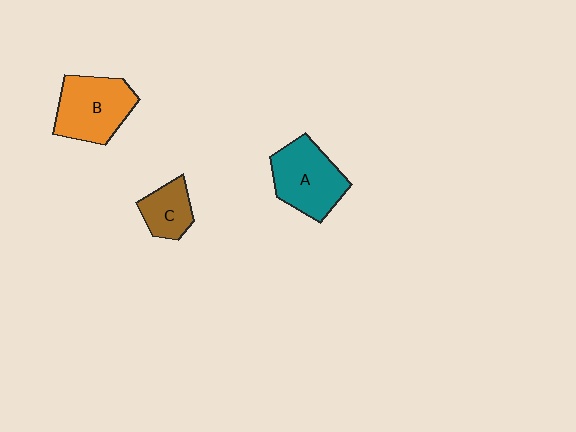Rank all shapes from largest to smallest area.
From largest to smallest: B (orange), A (teal), C (brown).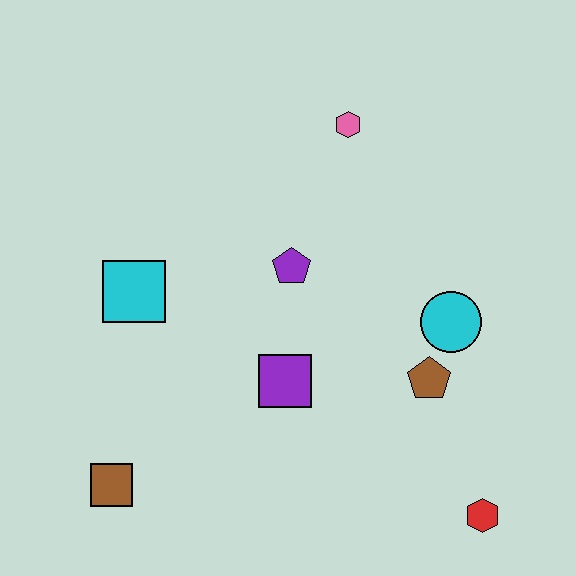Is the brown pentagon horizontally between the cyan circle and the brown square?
Yes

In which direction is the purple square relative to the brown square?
The purple square is to the right of the brown square.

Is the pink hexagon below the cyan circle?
No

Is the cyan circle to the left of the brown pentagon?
No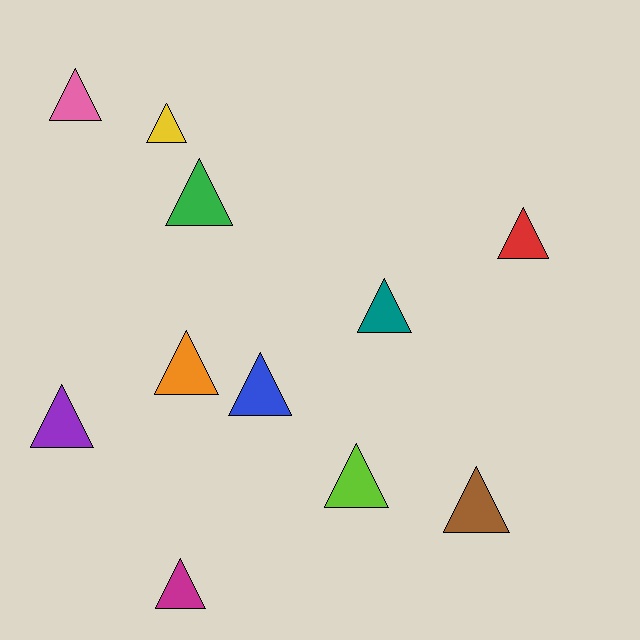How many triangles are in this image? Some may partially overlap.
There are 11 triangles.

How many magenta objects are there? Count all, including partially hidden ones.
There is 1 magenta object.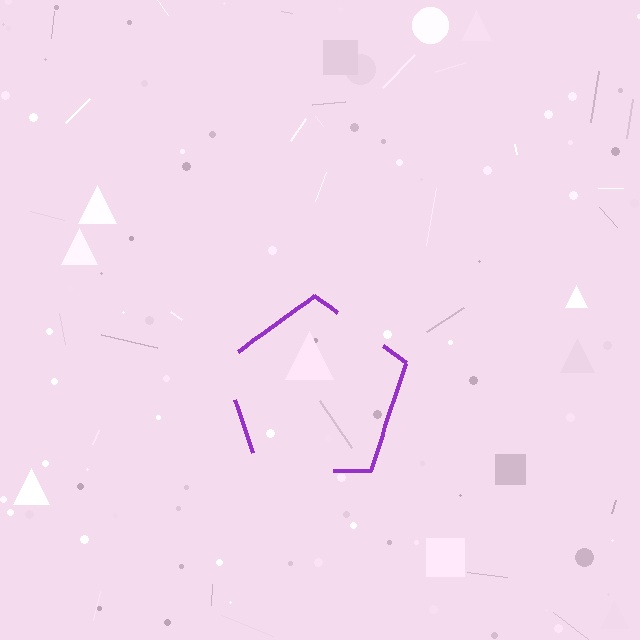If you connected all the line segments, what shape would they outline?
They would outline a pentagon.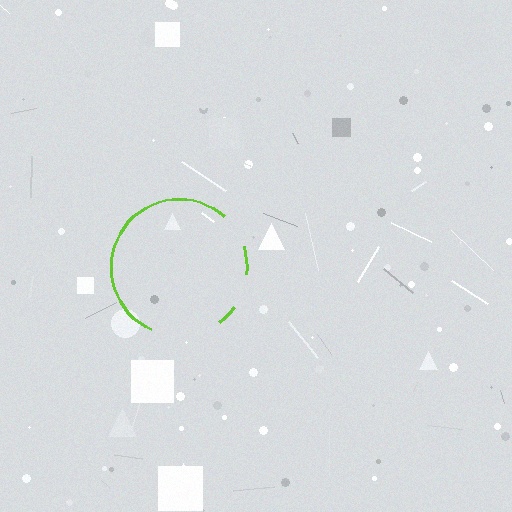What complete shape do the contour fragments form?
The contour fragments form a circle.